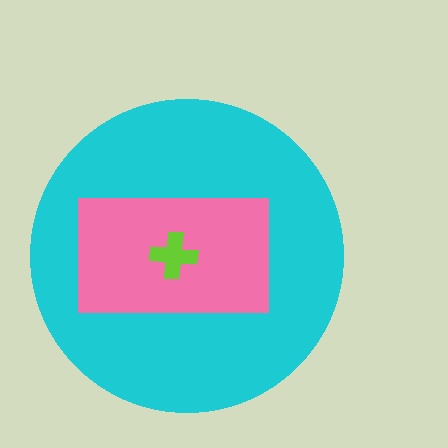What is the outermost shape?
The cyan circle.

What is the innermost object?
The lime cross.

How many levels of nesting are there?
3.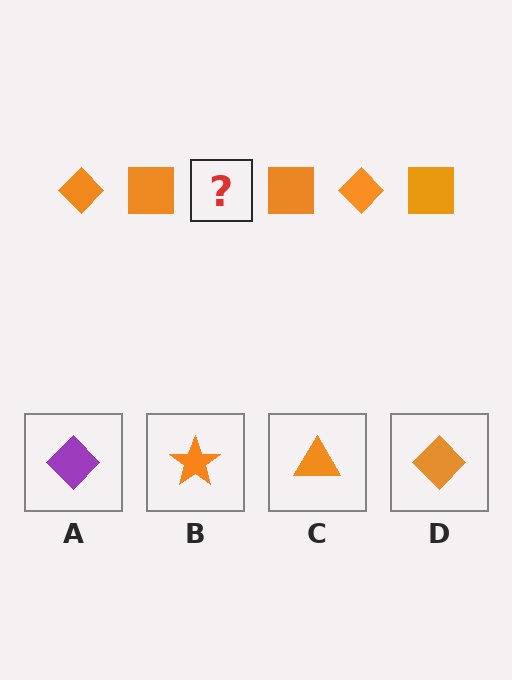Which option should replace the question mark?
Option D.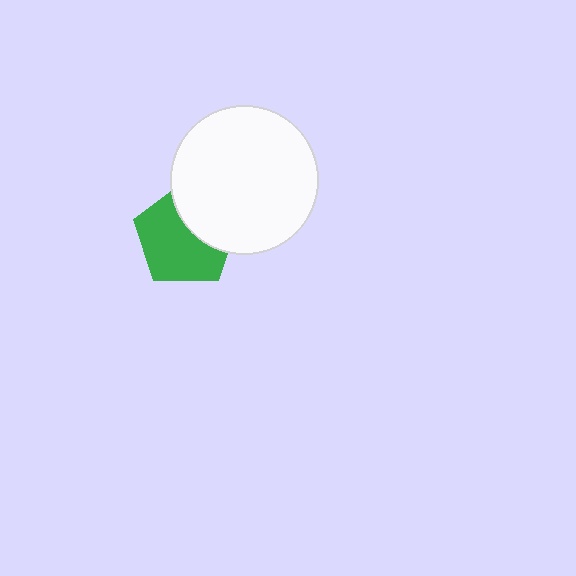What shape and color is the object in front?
The object in front is a white circle.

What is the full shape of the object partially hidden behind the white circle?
The partially hidden object is a green pentagon.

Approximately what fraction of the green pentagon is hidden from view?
Roughly 36% of the green pentagon is hidden behind the white circle.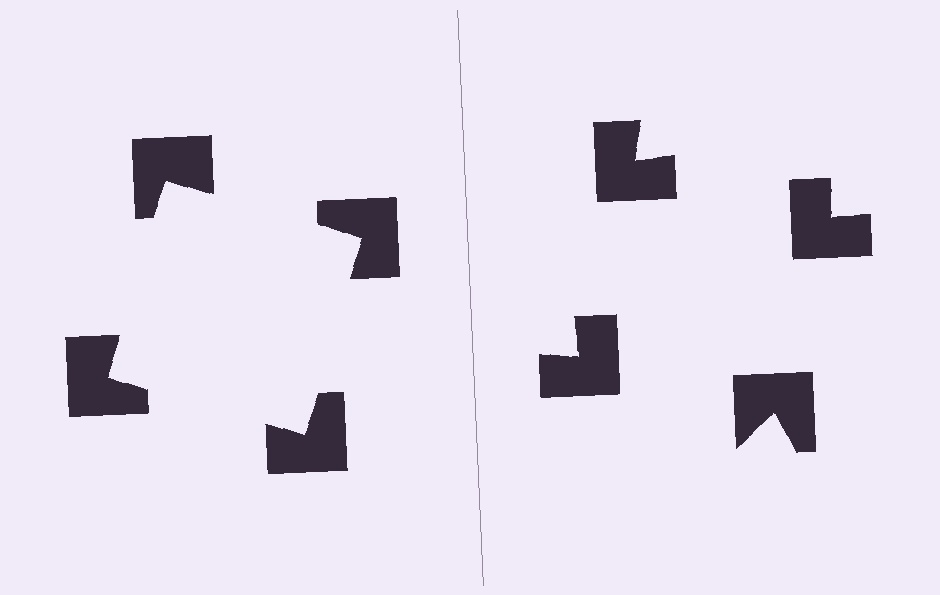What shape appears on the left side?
An illusory square.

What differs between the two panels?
The notched squares are positioned identically on both sides; only the wedge orientations differ. On the left they align to a square; on the right they are misaligned.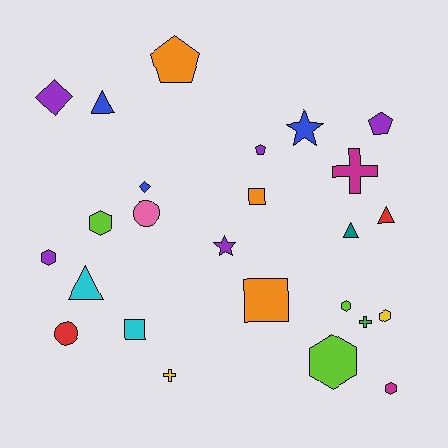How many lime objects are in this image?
There are 3 lime objects.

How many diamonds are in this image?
There are 2 diamonds.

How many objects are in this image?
There are 25 objects.